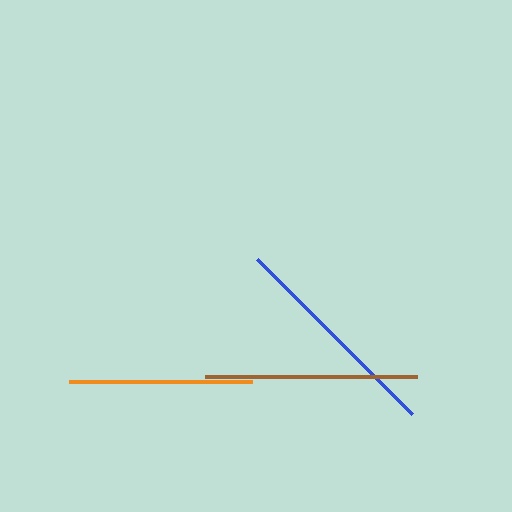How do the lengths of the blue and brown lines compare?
The blue and brown lines are approximately the same length.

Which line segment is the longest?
The blue line is the longest at approximately 219 pixels.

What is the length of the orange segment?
The orange segment is approximately 183 pixels long.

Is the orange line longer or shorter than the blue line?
The blue line is longer than the orange line.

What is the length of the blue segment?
The blue segment is approximately 219 pixels long.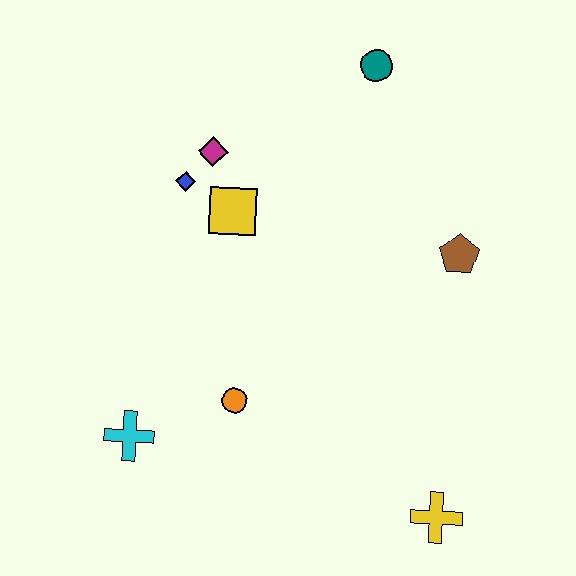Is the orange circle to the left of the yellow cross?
Yes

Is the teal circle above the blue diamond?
Yes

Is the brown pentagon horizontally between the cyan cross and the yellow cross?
No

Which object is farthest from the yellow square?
The yellow cross is farthest from the yellow square.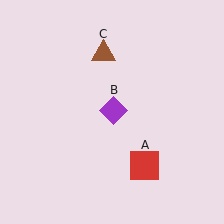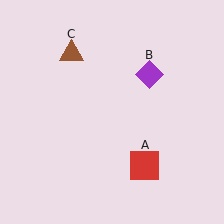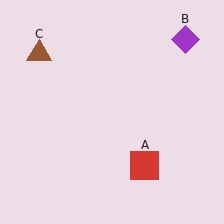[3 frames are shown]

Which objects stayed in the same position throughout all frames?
Red square (object A) remained stationary.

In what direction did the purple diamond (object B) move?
The purple diamond (object B) moved up and to the right.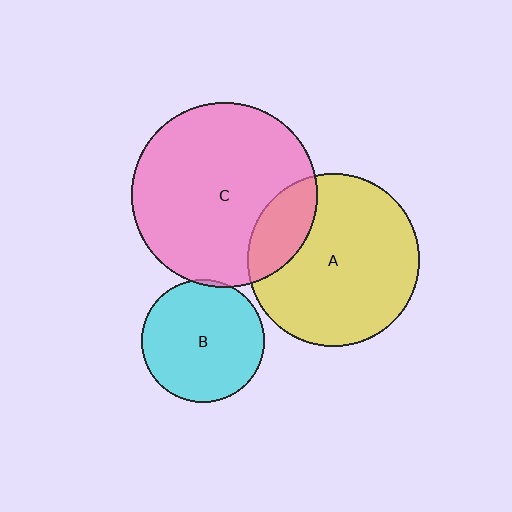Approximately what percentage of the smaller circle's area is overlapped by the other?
Approximately 20%.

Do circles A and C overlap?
Yes.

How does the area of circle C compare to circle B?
Approximately 2.3 times.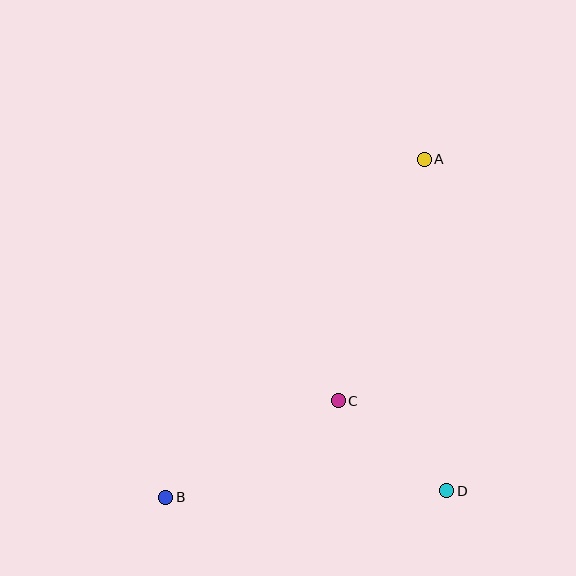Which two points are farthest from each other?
Points A and B are farthest from each other.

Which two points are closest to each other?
Points C and D are closest to each other.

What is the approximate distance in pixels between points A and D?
The distance between A and D is approximately 332 pixels.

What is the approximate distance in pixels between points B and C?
The distance between B and C is approximately 198 pixels.